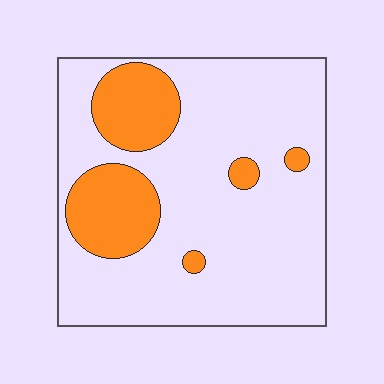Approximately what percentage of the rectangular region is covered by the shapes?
Approximately 20%.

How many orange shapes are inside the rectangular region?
5.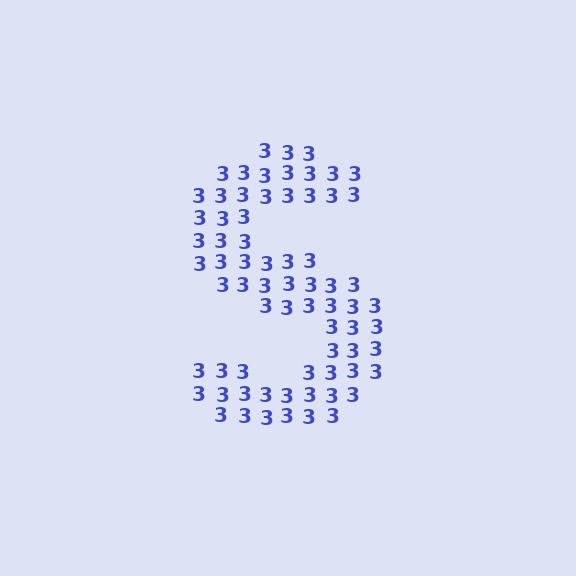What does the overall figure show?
The overall figure shows the letter S.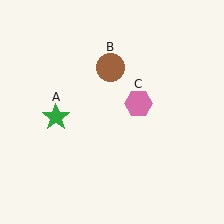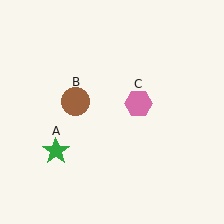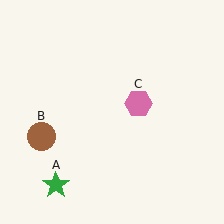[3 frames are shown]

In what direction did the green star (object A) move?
The green star (object A) moved down.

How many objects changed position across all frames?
2 objects changed position: green star (object A), brown circle (object B).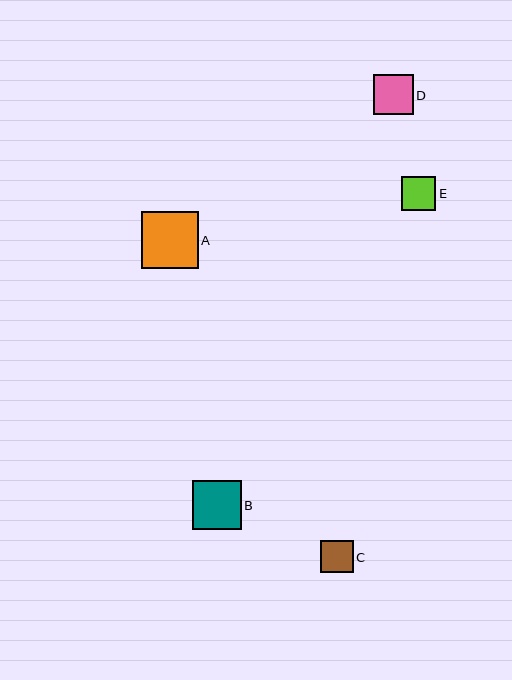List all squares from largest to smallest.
From largest to smallest: A, B, D, E, C.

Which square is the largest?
Square A is the largest with a size of approximately 57 pixels.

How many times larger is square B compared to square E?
Square B is approximately 1.4 times the size of square E.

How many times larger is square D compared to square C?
Square D is approximately 1.2 times the size of square C.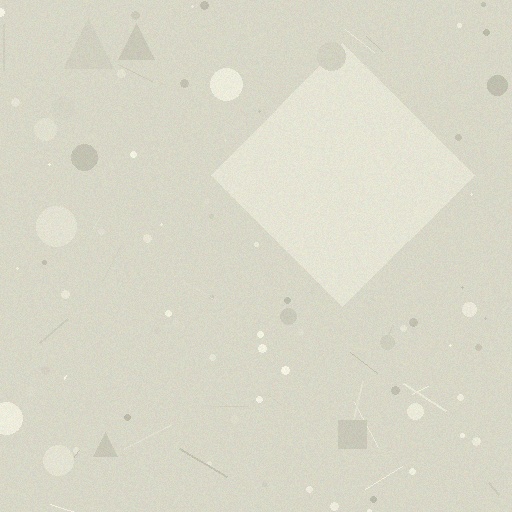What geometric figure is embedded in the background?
A diamond is embedded in the background.